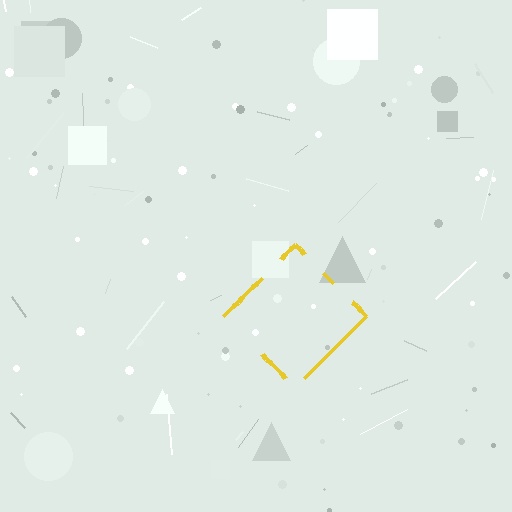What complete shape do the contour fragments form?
The contour fragments form a diamond.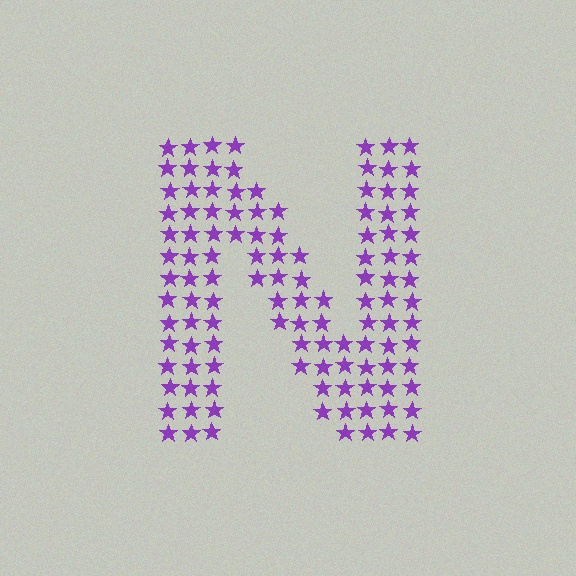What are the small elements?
The small elements are stars.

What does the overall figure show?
The overall figure shows the letter N.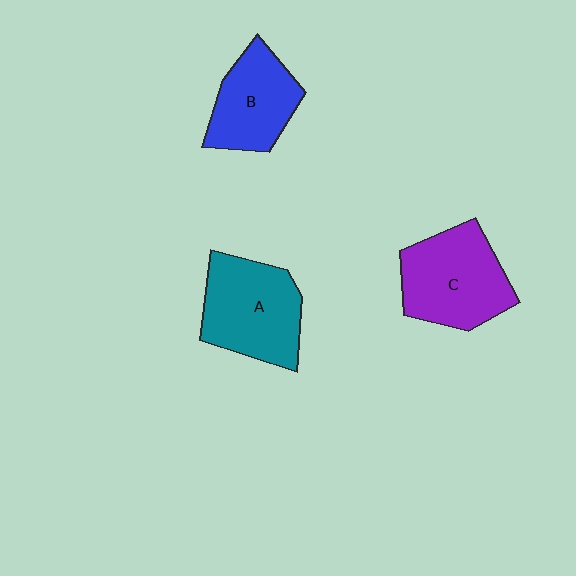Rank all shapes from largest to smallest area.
From largest to smallest: A (teal), C (purple), B (blue).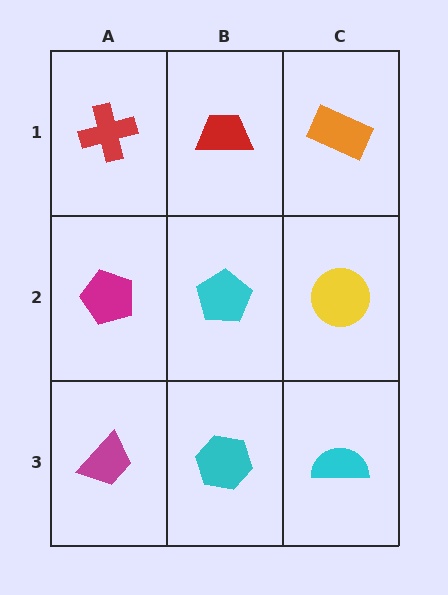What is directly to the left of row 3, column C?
A cyan hexagon.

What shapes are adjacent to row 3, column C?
A yellow circle (row 2, column C), a cyan hexagon (row 3, column B).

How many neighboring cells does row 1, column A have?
2.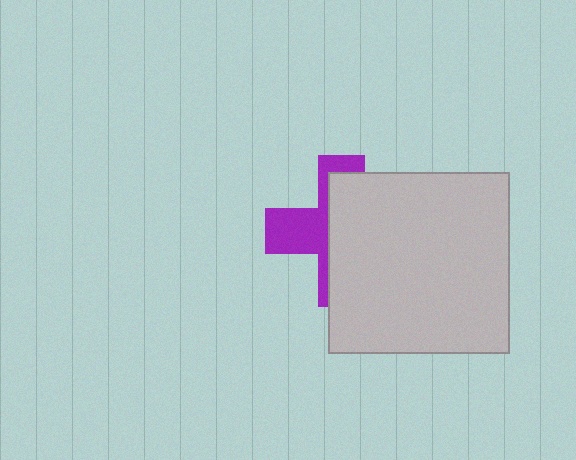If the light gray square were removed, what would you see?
You would see the complete purple cross.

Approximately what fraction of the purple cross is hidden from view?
Roughly 63% of the purple cross is hidden behind the light gray square.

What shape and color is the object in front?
The object in front is a light gray square.